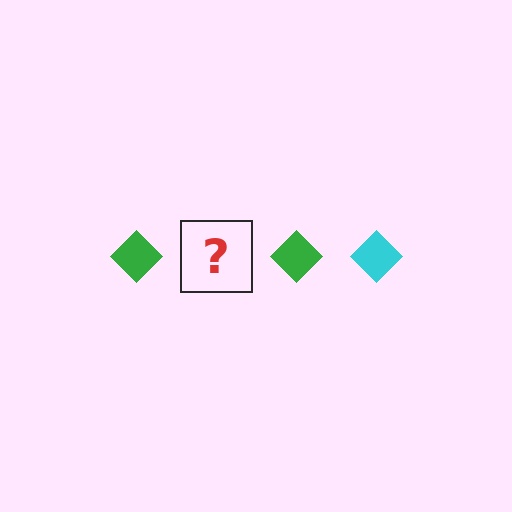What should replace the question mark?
The question mark should be replaced with a cyan diamond.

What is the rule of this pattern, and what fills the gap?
The rule is that the pattern cycles through green, cyan diamonds. The gap should be filled with a cyan diamond.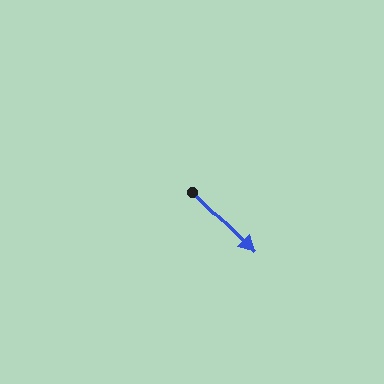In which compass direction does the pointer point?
Southeast.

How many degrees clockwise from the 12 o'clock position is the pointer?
Approximately 135 degrees.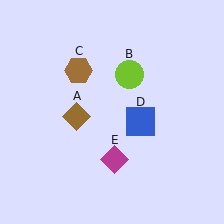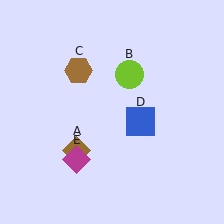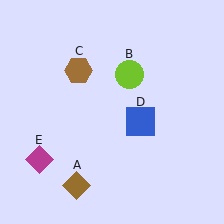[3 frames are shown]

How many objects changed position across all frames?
2 objects changed position: brown diamond (object A), magenta diamond (object E).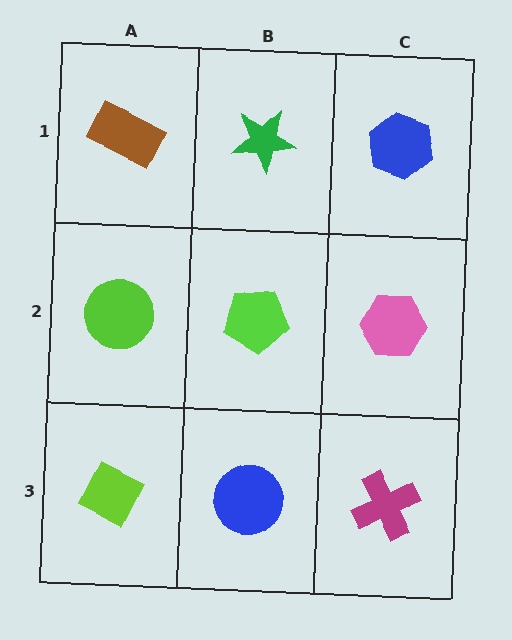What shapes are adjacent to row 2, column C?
A blue hexagon (row 1, column C), a magenta cross (row 3, column C), a lime pentagon (row 2, column B).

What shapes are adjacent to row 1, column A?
A lime circle (row 2, column A), a green star (row 1, column B).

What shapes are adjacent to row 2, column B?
A green star (row 1, column B), a blue circle (row 3, column B), a lime circle (row 2, column A), a pink hexagon (row 2, column C).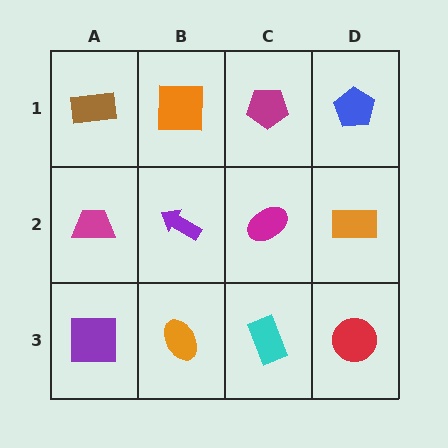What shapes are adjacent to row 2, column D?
A blue pentagon (row 1, column D), a red circle (row 3, column D), a magenta ellipse (row 2, column C).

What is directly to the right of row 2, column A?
A purple arrow.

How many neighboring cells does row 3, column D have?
2.